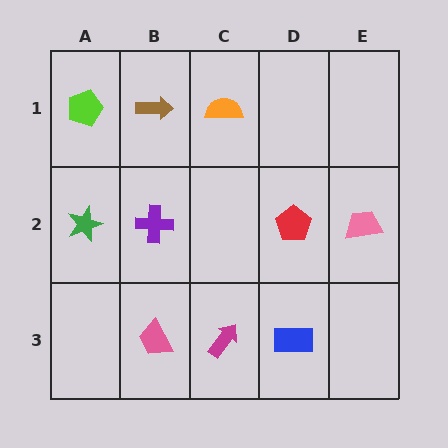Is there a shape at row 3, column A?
No, that cell is empty.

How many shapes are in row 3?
3 shapes.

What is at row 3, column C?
A magenta arrow.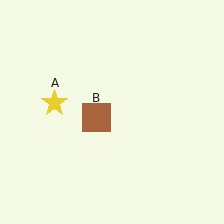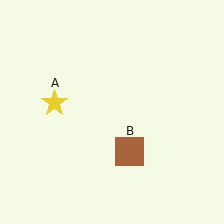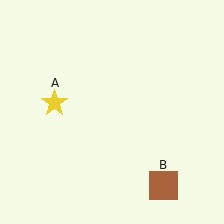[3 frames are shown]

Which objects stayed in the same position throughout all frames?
Yellow star (object A) remained stationary.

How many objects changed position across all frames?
1 object changed position: brown square (object B).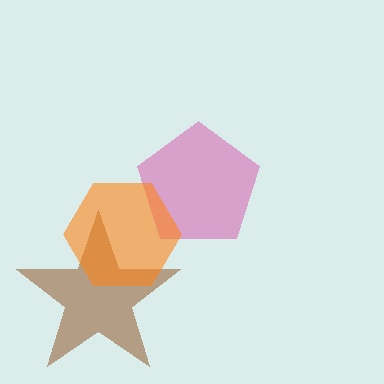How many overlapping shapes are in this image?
There are 3 overlapping shapes in the image.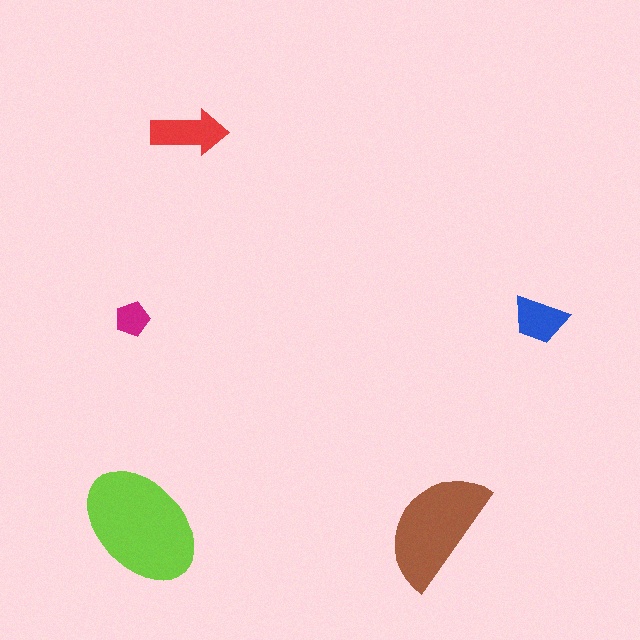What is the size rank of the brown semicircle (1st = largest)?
2nd.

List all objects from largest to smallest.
The lime ellipse, the brown semicircle, the red arrow, the blue trapezoid, the magenta pentagon.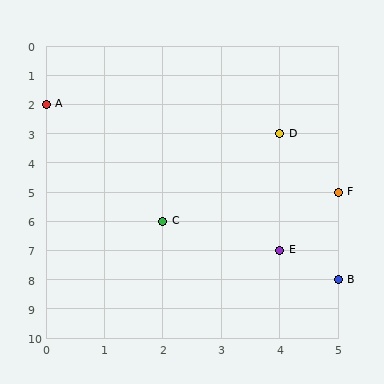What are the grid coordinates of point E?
Point E is at grid coordinates (4, 7).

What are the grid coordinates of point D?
Point D is at grid coordinates (4, 3).